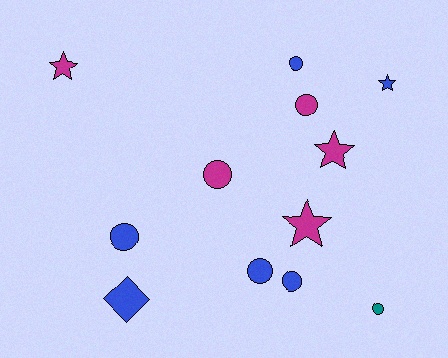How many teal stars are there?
There are no teal stars.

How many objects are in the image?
There are 12 objects.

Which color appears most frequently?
Blue, with 6 objects.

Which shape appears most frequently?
Circle, with 7 objects.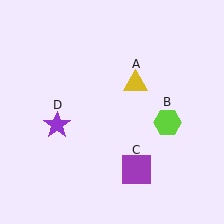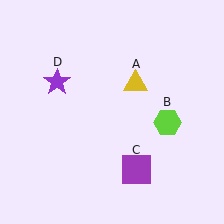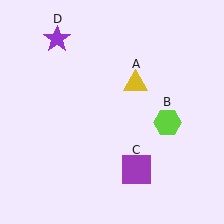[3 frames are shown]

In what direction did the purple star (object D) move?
The purple star (object D) moved up.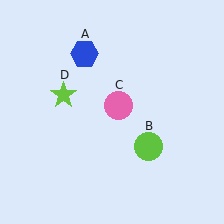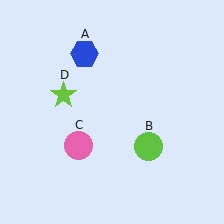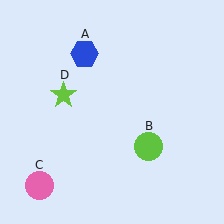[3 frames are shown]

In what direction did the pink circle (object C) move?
The pink circle (object C) moved down and to the left.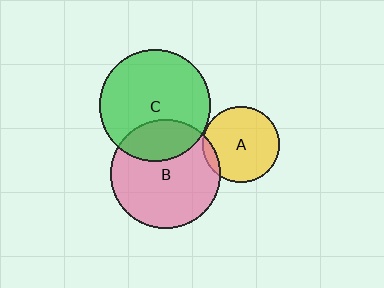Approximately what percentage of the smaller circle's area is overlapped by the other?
Approximately 25%.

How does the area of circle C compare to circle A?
Approximately 2.1 times.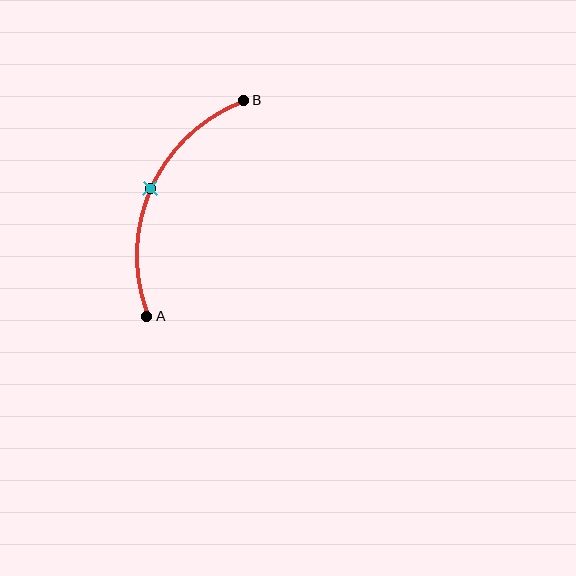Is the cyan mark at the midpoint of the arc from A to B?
Yes. The cyan mark lies on the arc at equal arc-length from both A and B — it is the arc midpoint.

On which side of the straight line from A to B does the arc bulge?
The arc bulges to the left of the straight line connecting A and B.